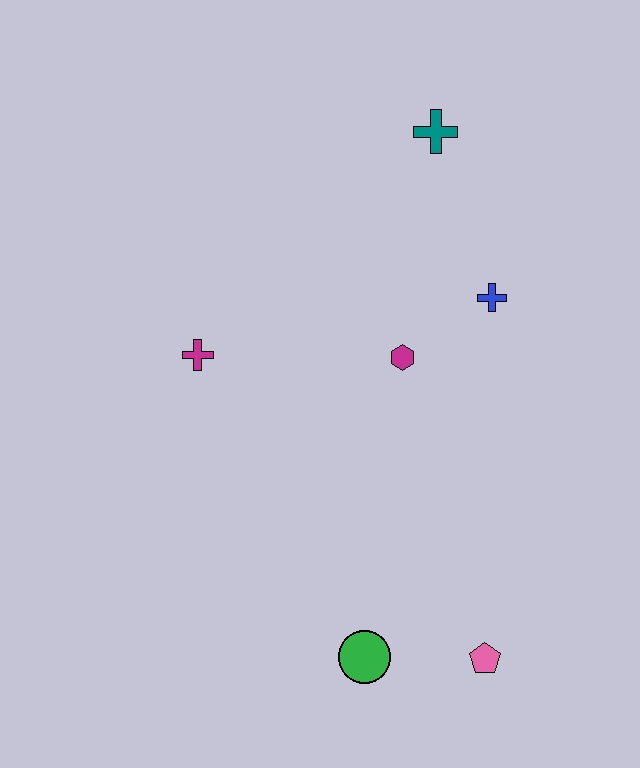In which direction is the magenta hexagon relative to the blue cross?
The magenta hexagon is to the left of the blue cross.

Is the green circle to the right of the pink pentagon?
No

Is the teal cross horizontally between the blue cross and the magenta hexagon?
Yes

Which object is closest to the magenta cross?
The magenta hexagon is closest to the magenta cross.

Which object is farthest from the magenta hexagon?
The pink pentagon is farthest from the magenta hexagon.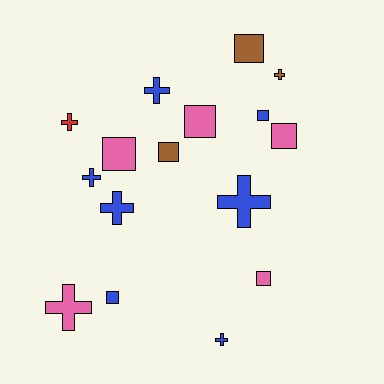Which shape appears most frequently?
Square, with 8 objects.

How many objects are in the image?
There are 16 objects.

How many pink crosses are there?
There is 1 pink cross.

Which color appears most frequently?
Blue, with 7 objects.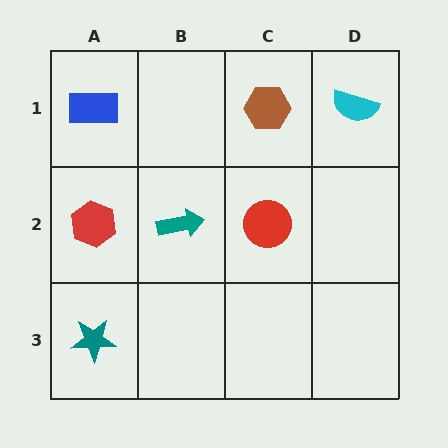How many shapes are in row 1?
3 shapes.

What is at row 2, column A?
A red hexagon.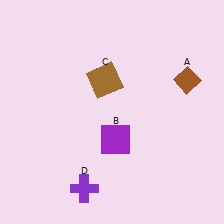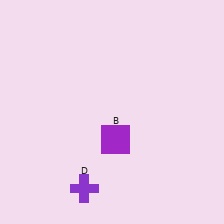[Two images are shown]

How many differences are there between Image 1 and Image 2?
There are 2 differences between the two images.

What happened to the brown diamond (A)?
The brown diamond (A) was removed in Image 2. It was in the top-right area of Image 1.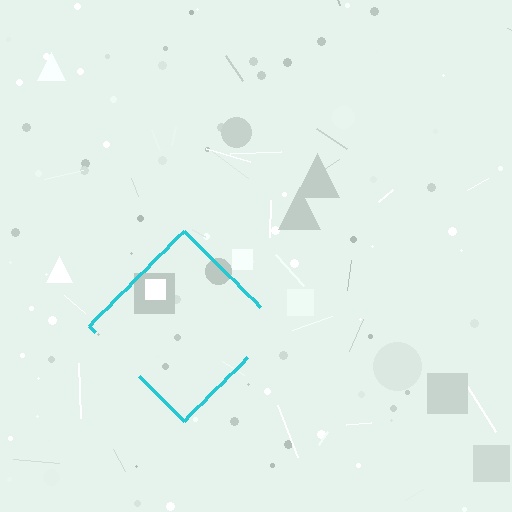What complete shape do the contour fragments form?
The contour fragments form a diamond.